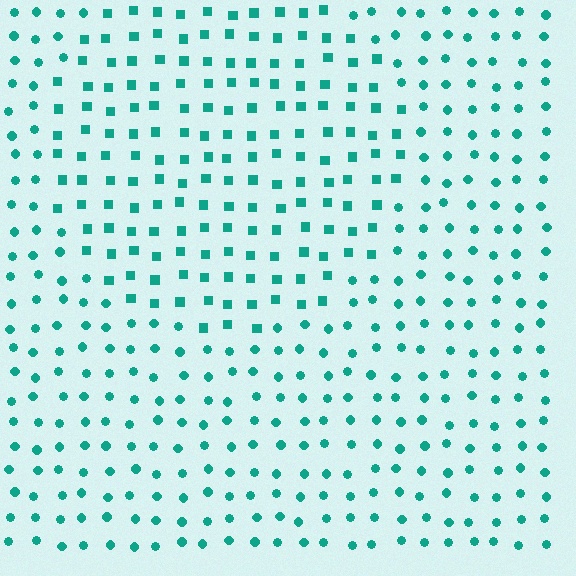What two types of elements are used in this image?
The image uses squares inside the circle region and circles outside it.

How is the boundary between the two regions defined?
The boundary is defined by a change in element shape: squares inside vs. circles outside. All elements share the same color and spacing.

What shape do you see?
I see a circle.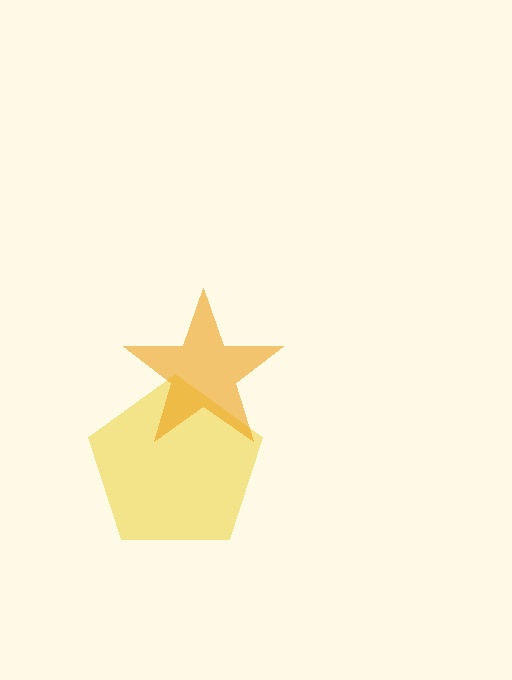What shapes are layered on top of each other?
The layered shapes are: a yellow pentagon, an orange star.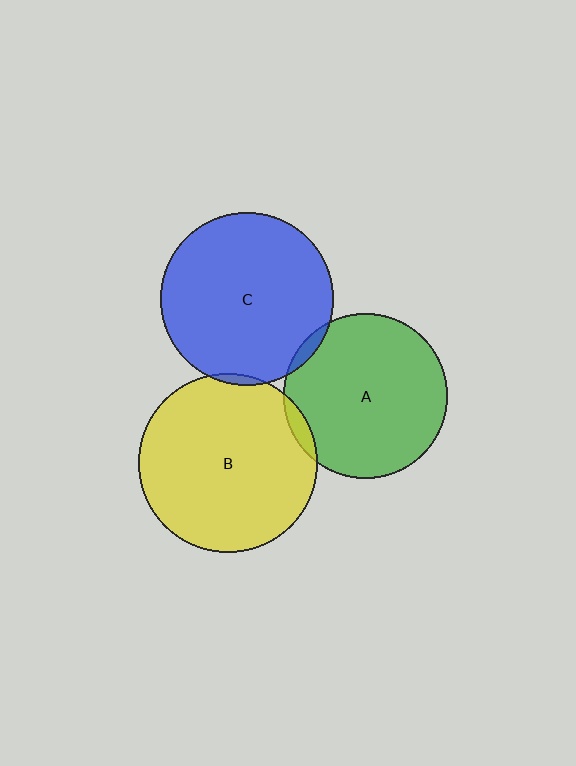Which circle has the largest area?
Circle B (yellow).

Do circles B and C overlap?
Yes.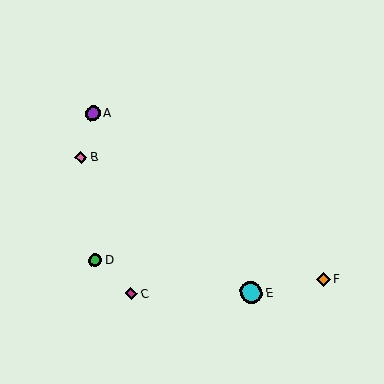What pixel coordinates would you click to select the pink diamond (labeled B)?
Click at (81, 157) to select the pink diamond B.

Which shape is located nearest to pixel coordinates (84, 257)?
The green circle (labeled D) at (95, 260) is nearest to that location.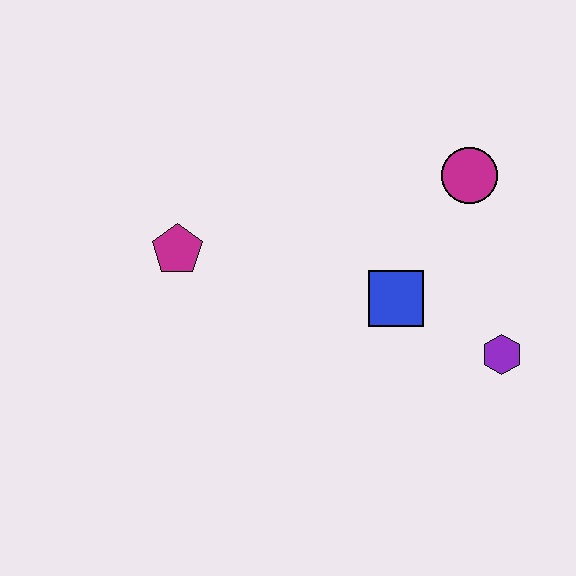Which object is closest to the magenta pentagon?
The blue square is closest to the magenta pentagon.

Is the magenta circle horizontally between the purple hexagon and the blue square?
Yes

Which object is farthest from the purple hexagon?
The magenta pentagon is farthest from the purple hexagon.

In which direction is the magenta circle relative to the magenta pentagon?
The magenta circle is to the right of the magenta pentagon.